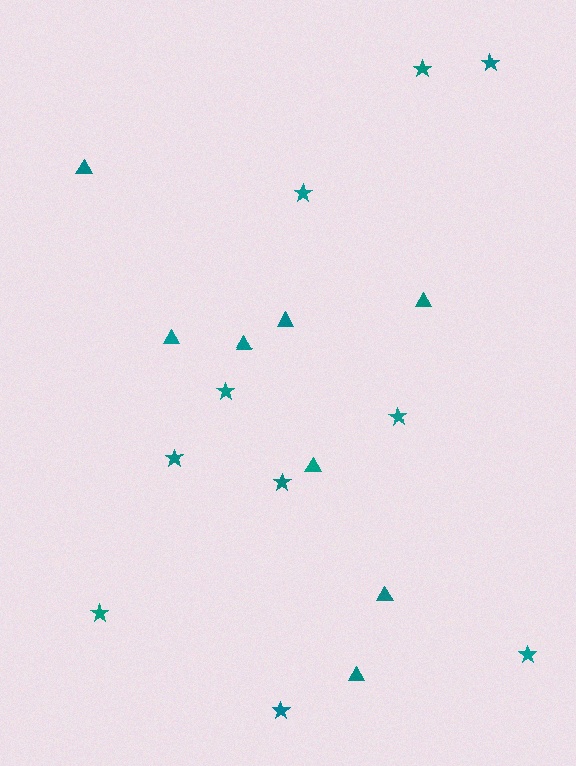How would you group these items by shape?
There are 2 groups: one group of triangles (8) and one group of stars (10).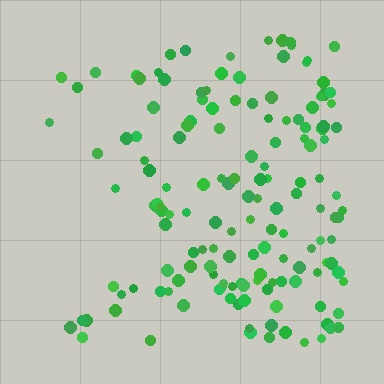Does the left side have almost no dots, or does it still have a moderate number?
Still a moderate number, just noticeably fewer than the right.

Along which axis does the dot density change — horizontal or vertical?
Horizontal.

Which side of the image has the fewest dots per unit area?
The left.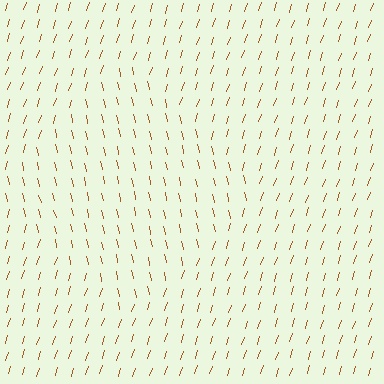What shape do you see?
I see a diamond.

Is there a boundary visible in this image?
Yes, there is a texture boundary formed by a change in line orientation.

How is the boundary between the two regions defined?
The boundary is defined purely by a change in line orientation (approximately 31 degrees difference). All lines are the same color and thickness.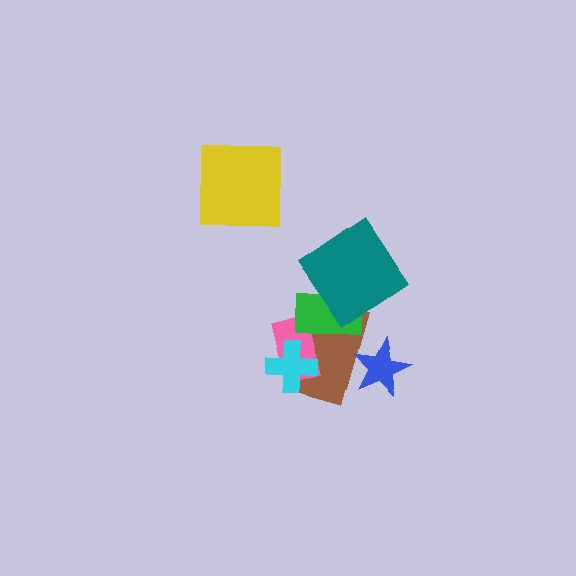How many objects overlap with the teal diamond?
1 object overlaps with the teal diamond.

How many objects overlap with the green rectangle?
3 objects overlap with the green rectangle.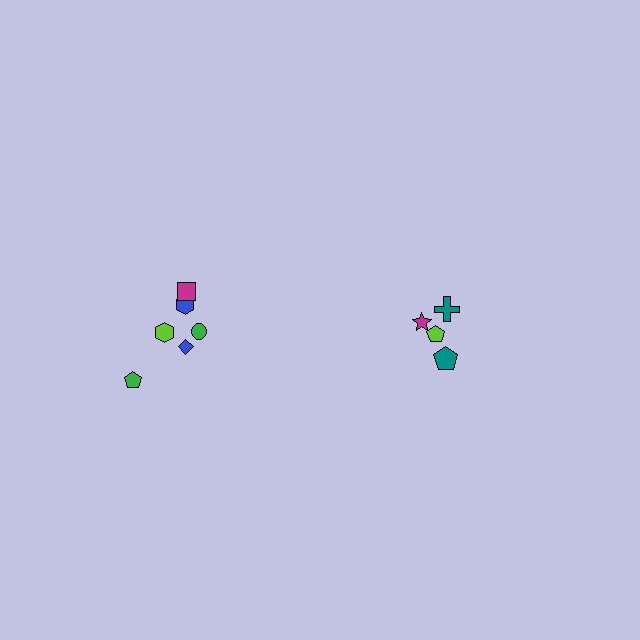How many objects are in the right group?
There are 4 objects.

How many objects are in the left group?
There are 6 objects.